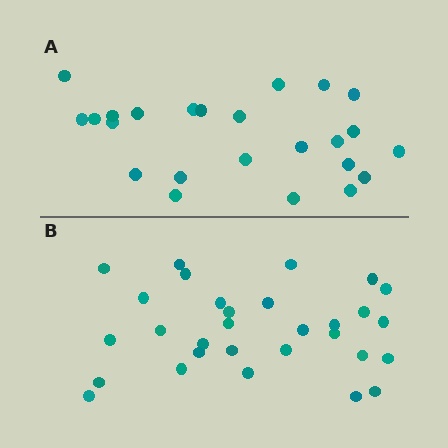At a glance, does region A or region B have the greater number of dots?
Region B (the bottom region) has more dots.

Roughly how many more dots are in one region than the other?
Region B has about 6 more dots than region A.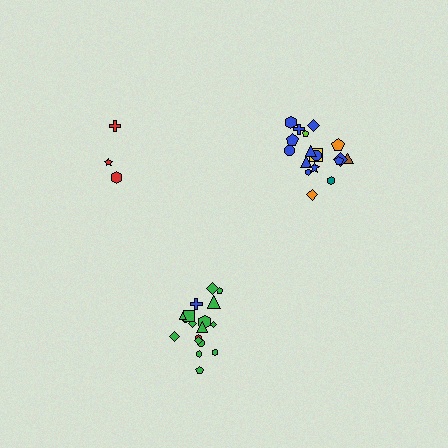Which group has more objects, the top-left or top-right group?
The top-right group.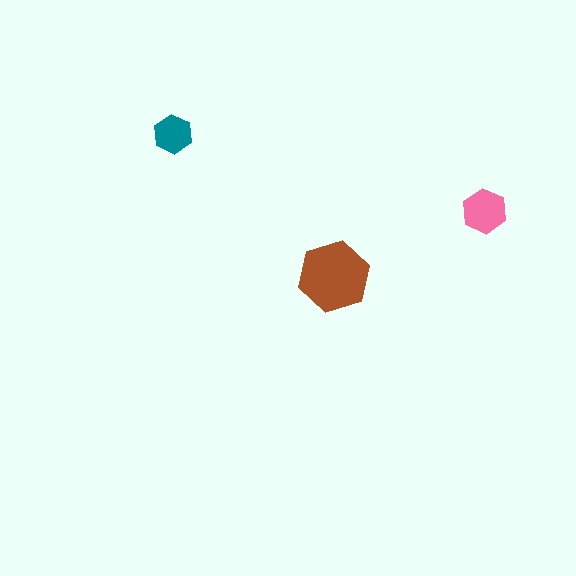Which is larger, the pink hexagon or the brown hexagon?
The brown one.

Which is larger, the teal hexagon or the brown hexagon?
The brown one.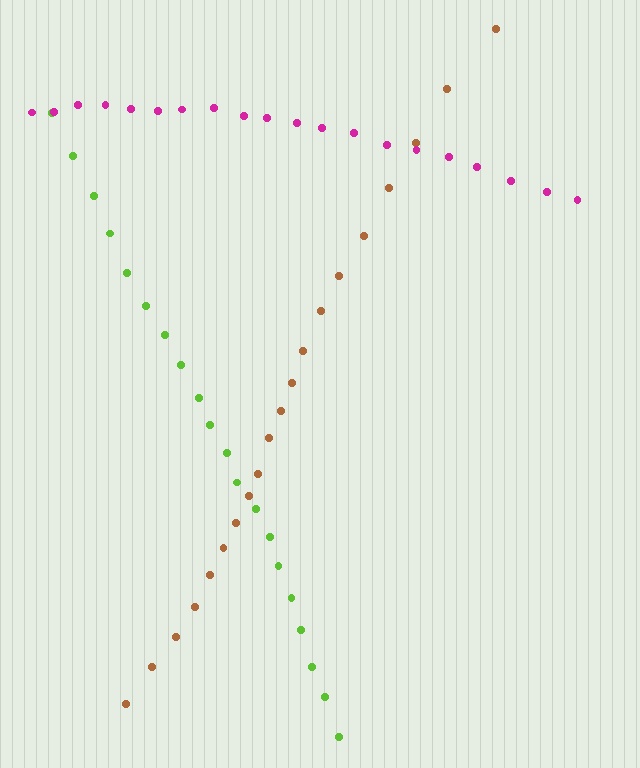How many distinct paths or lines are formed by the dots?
There are 3 distinct paths.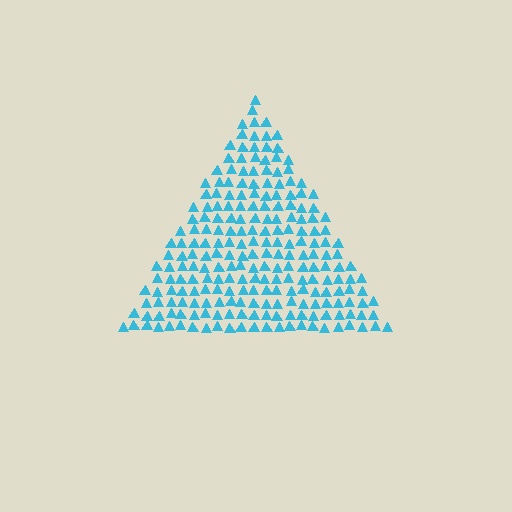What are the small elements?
The small elements are triangles.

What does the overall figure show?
The overall figure shows a triangle.